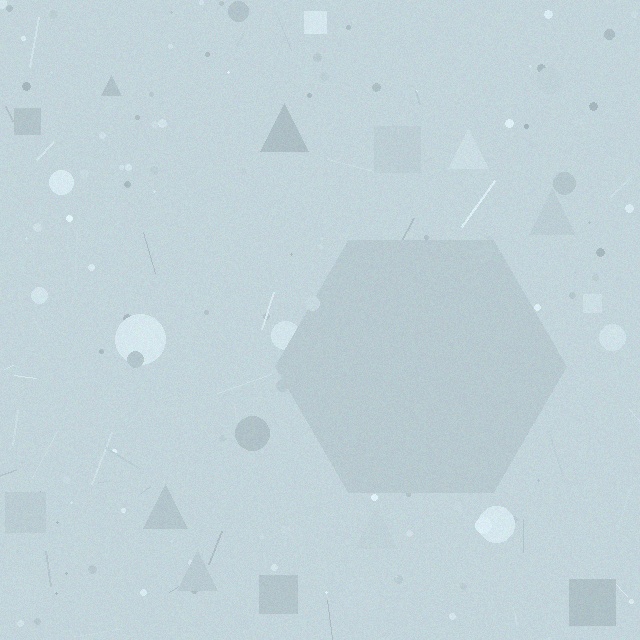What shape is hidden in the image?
A hexagon is hidden in the image.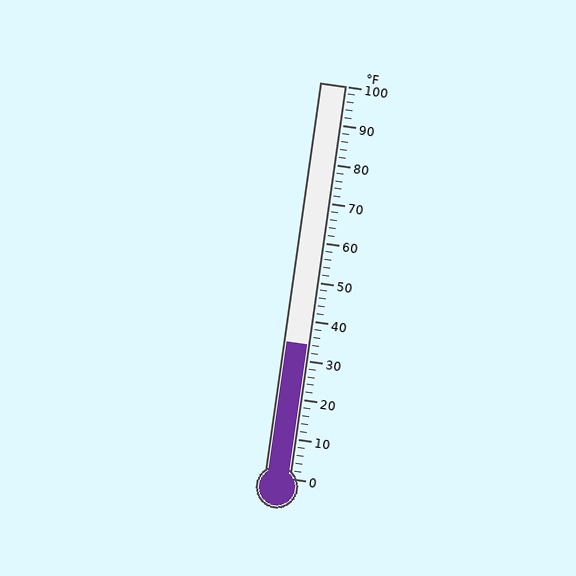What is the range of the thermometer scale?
The thermometer scale ranges from 0°F to 100°F.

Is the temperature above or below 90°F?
The temperature is below 90°F.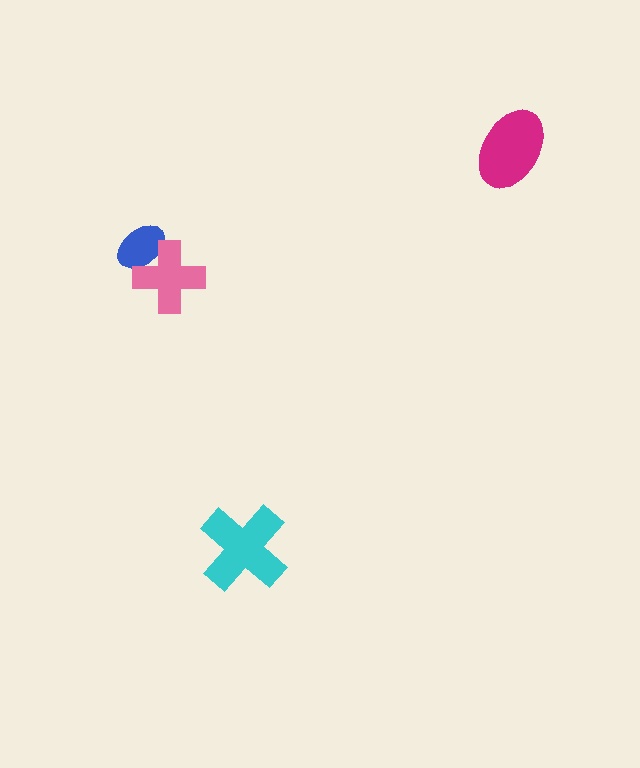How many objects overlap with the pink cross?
1 object overlaps with the pink cross.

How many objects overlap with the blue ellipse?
1 object overlaps with the blue ellipse.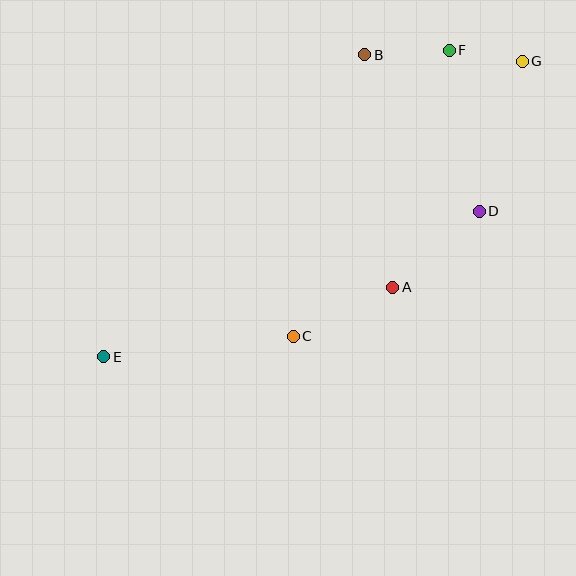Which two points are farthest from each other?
Points E and G are farthest from each other.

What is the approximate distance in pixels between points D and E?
The distance between D and E is approximately 403 pixels.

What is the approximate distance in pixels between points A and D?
The distance between A and D is approximately 115 pixels.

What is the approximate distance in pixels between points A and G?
The distance between A and G is approximately 261 pixels.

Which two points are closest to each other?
Points F and G are closest to each other.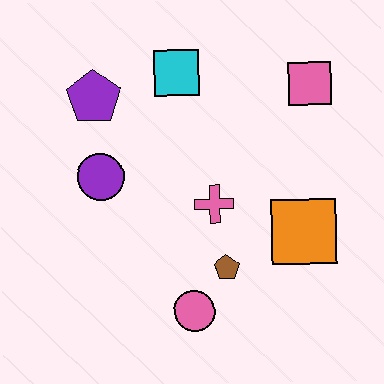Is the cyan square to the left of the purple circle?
No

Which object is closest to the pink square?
The cyan square is closest to the pink square.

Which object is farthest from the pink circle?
The pink square is farthest from the pink circle.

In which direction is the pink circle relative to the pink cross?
The pink circle is below the pink cross.